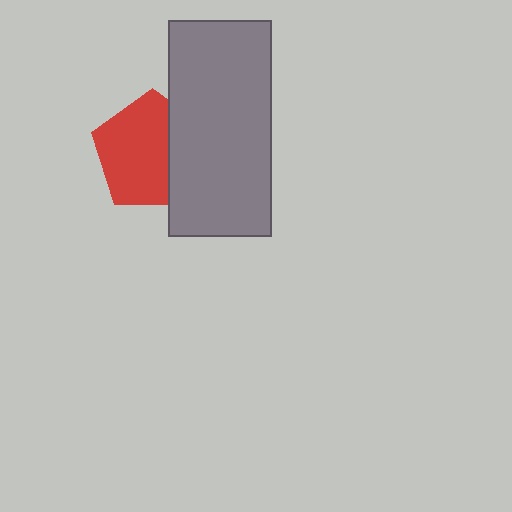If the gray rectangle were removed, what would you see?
You would see the complete red pentagon.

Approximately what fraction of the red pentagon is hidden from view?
Roughly 33% of the red pentagon is hidden behind the gray rectangle.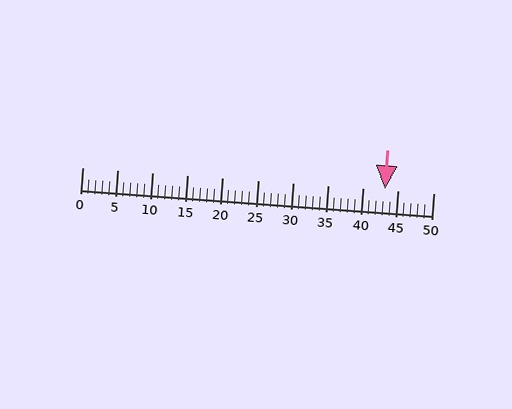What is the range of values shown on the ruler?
The ruler shows values from 0 to 50.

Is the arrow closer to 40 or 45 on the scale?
The arrow is closer to 45.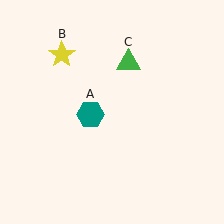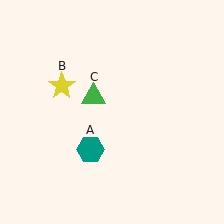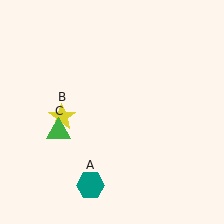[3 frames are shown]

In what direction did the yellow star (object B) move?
The yellow star (object B) moved down.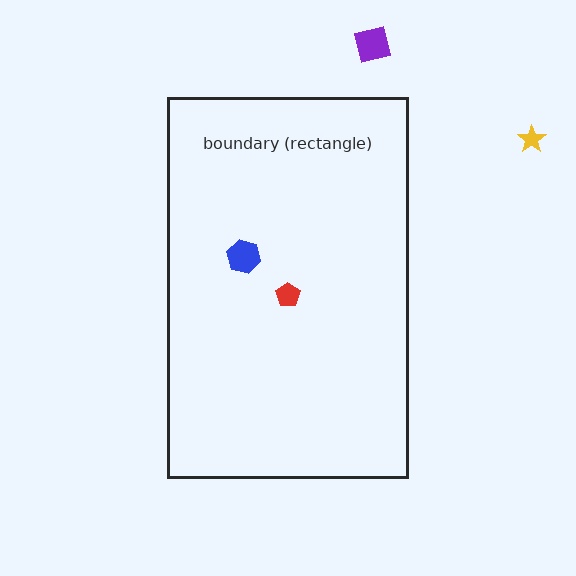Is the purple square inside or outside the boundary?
Outside.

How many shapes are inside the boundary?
2 inside, 2 outside.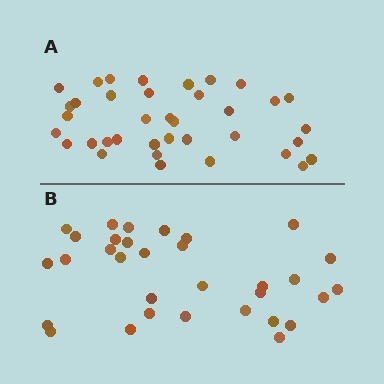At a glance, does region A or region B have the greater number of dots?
Region A (the top region) has more dots.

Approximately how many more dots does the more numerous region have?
Region A has about 5 more dots than region B.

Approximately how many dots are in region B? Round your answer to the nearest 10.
About 30 dots. (The exact count is 32, which rounds to 30.)